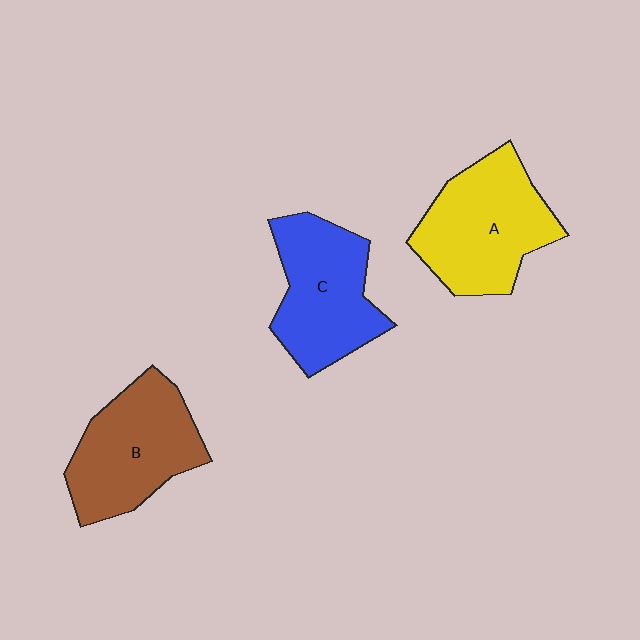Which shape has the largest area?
Shape A (yellow).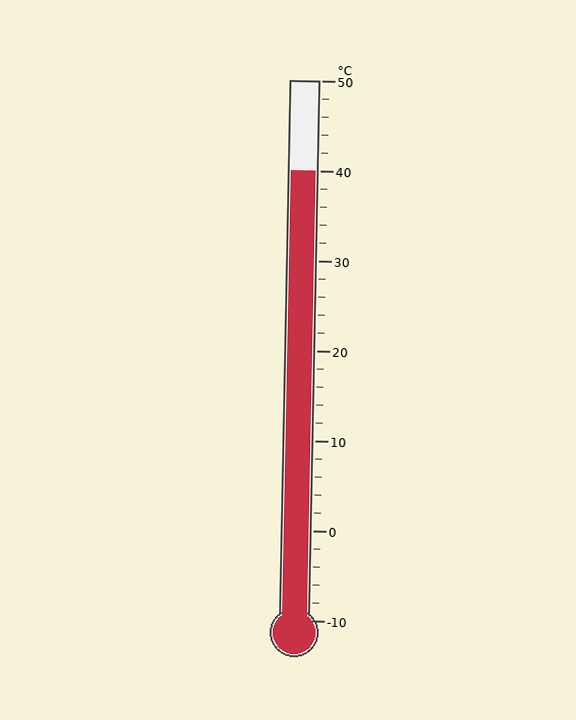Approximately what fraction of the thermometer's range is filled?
The thermometer is filled to approximately 85% of its range.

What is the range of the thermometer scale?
The thermometer scale ranges from -10°C to 50°C.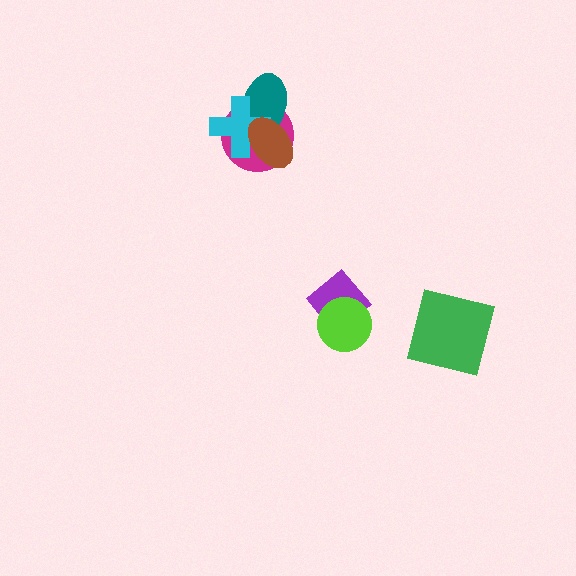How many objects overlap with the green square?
0 objects overlap with the green square.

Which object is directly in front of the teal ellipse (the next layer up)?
The cyan cross is directly in front of the teal ellipse.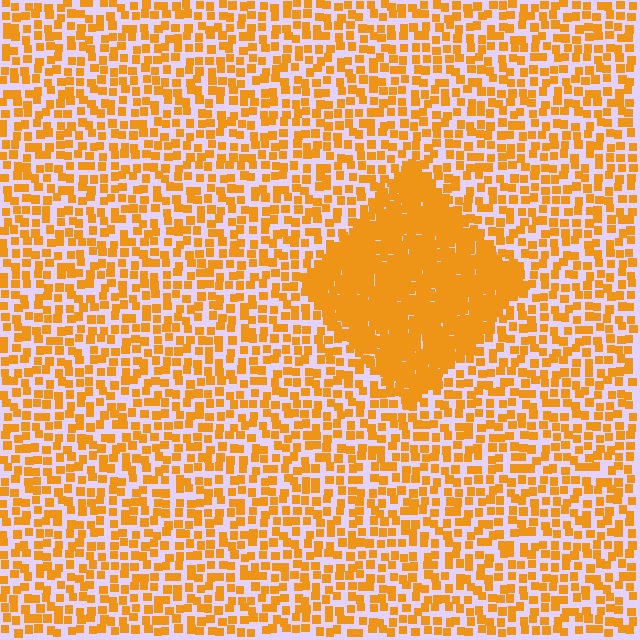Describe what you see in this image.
The image contains small orange elements arranged at two different densities. A diamond-shaped region is visible where the elements are more densely packed than the surrounding area.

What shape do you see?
I see a diamond.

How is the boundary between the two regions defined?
The boundary is defined by a change in element density (approximately 2.6x ratio). All elements are the same color, size, and shape.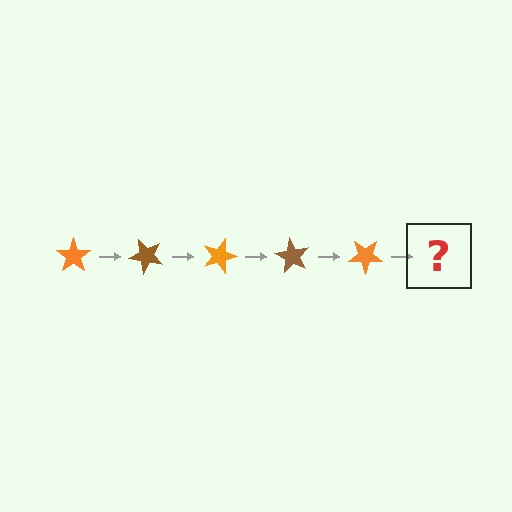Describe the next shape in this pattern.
It should be a brown star, rotated 225 degrees from the start.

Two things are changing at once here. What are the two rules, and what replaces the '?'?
The two rules are that it rotates 45 degrees each step and the color cycles through orange and brown. The '?' should be a brown star, rotated 225 degrees from the start.